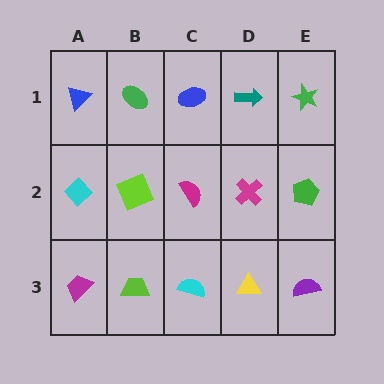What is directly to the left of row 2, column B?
A cyan diamond.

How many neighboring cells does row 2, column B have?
4.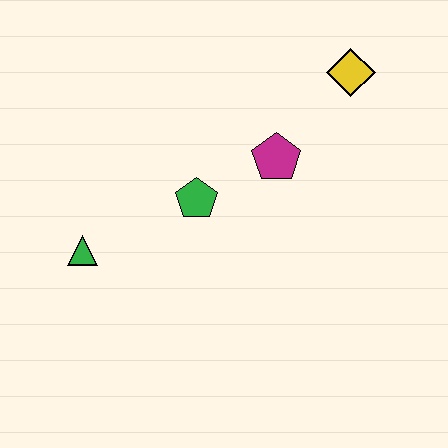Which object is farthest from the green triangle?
The yellow diamond is farthest from the green triangle.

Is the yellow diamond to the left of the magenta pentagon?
No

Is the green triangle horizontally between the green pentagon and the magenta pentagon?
No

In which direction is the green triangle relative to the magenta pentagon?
The green triangle is to the left of the magenta pentagon.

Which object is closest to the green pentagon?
The magenta pentagon is closest to the green pentagon.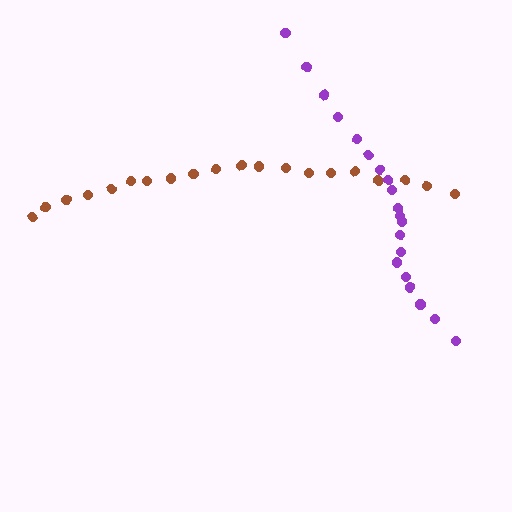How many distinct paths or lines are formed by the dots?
There are 2 distinct paths.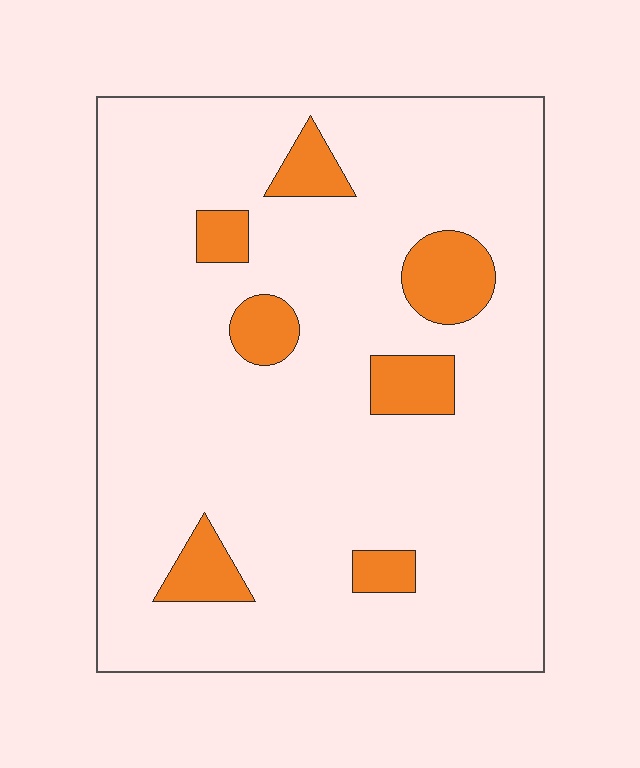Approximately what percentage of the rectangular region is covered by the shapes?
Approximately 10%.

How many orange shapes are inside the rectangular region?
7.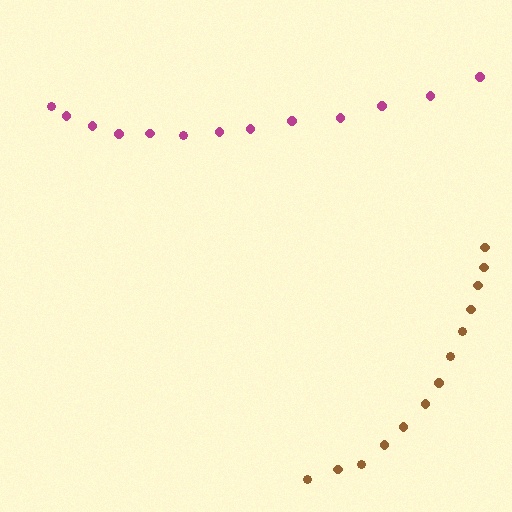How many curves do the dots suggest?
There are 2 distinct paths.